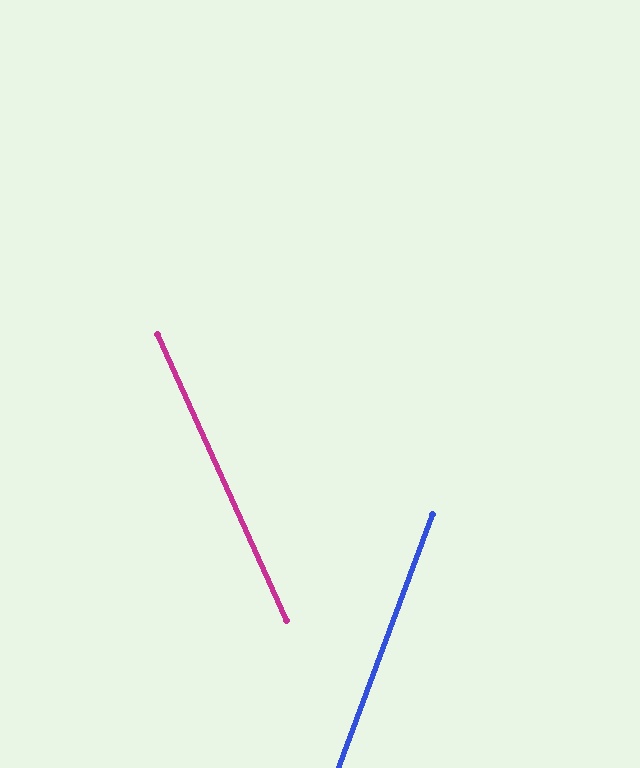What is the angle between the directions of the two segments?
Approximately 45 degrees.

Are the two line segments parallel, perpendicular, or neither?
Neither parallel nor perpendicular — they differ by about 45°.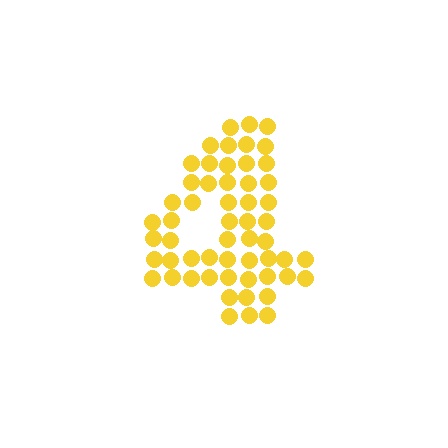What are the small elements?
The small elements are circles.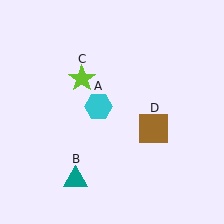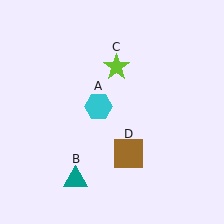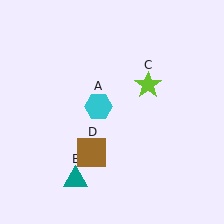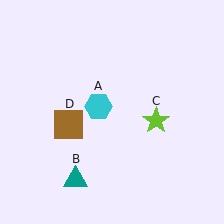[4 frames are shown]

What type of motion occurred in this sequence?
The lime star (object C), brown square (object D) rotated clockwise around the center of the scene.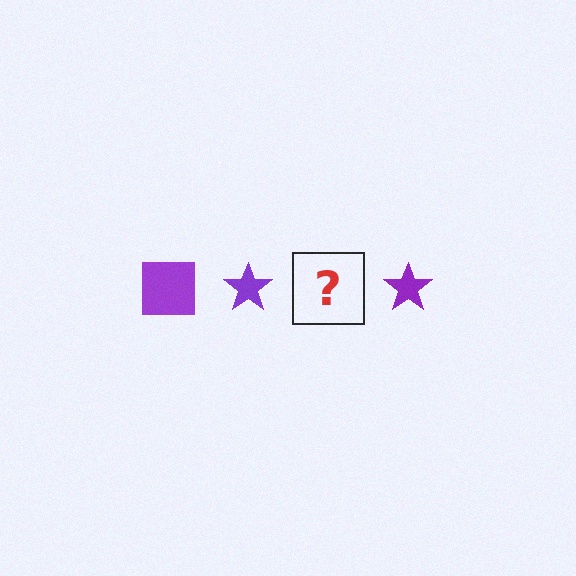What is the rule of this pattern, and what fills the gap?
The rule is that the pattern cycles through square, star shapes in purple. The gap should be filled with a purple square.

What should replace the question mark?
The question mark should be replaced with a purple square.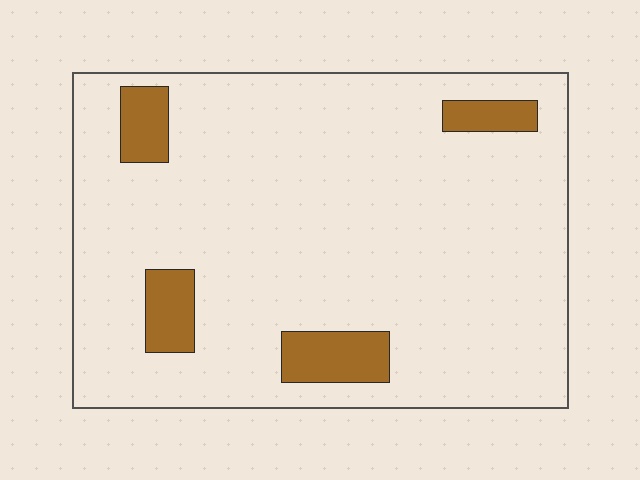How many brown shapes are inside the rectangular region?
4.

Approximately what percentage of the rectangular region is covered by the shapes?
Approximately 10%.